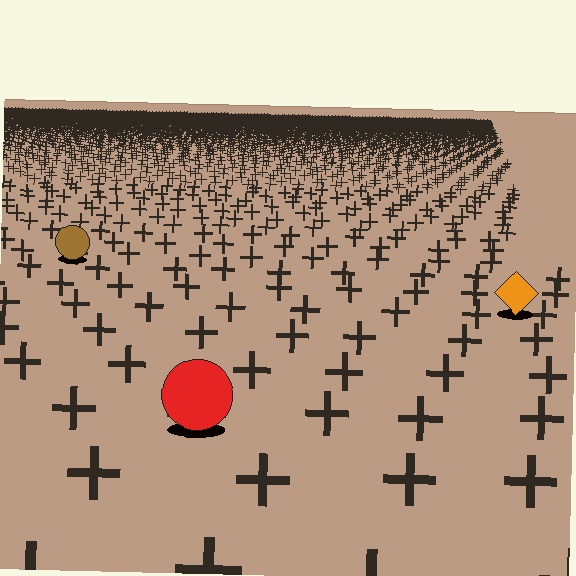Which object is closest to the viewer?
The red circle is closest. The texture marks near it are larger and more spread out.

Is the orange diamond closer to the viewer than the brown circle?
Yes. The orange diamond is closer — you can tell from the texture gradient: the ground texture is coarser near it.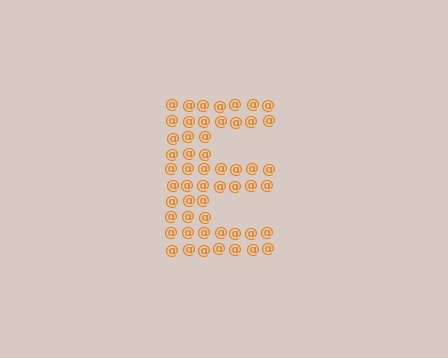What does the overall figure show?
The overall figure shows the letter E.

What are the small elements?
The small elements are at signs.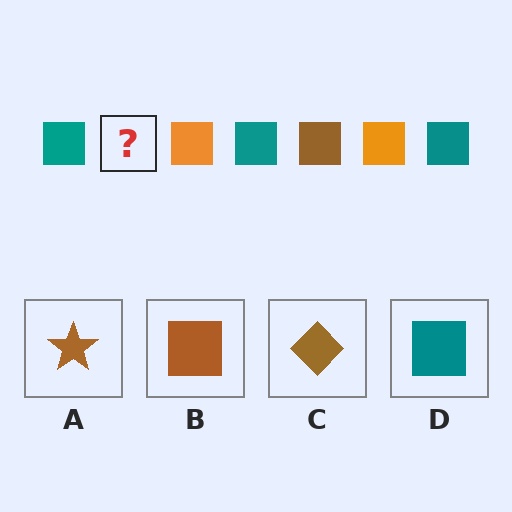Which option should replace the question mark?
Option B.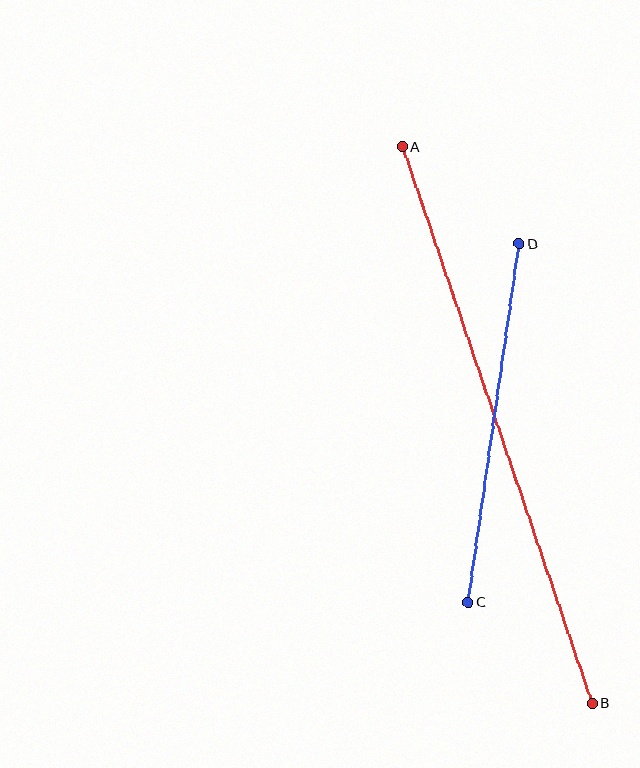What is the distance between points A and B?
The distance is approximately 588 pixels.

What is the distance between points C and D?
The distance is approximately 362 pixels.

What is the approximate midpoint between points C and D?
The midpoint is at approximately (494, 423) pixels.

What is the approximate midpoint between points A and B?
The midpoint is at approximately (497, 425) pixels.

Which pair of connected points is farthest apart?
Points A and B are farthest apart.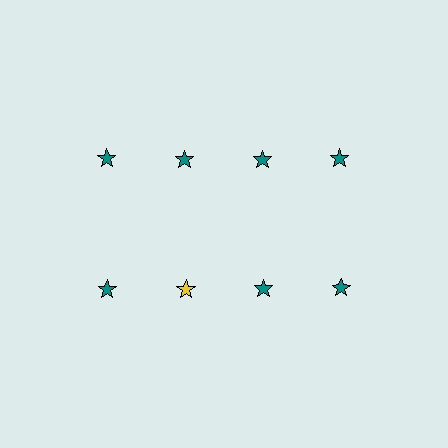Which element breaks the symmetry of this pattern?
The yellow star in the second row, second from left column breaks the symmetry. All other shapes are teal stars.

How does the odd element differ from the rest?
It has a different color: yellow instead of teal.